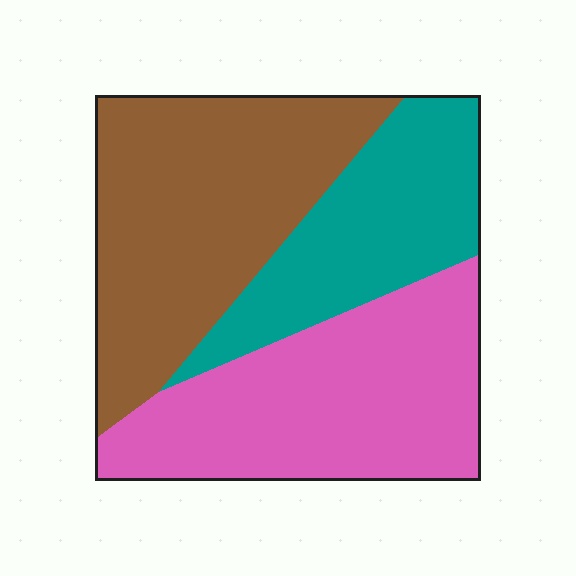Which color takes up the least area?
Teal, at roughly 25%.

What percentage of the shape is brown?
Brown takes up about three eighths (3/8) of the shape.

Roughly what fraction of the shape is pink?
Pink takes up between a quarter and a half of the shape.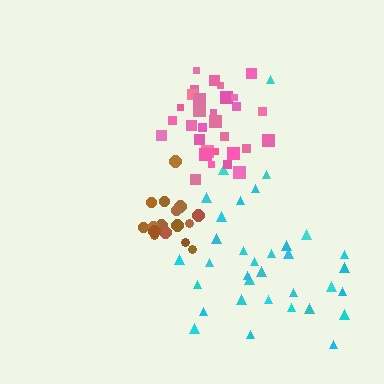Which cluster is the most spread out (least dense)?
Cyan.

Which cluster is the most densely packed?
Brown.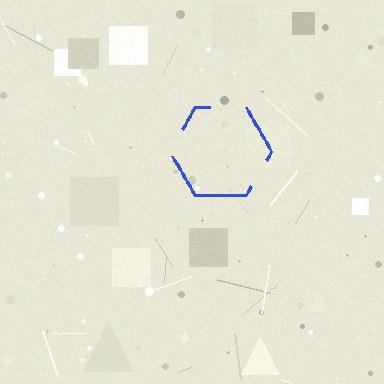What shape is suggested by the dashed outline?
The dashed outline suggests a hexagon.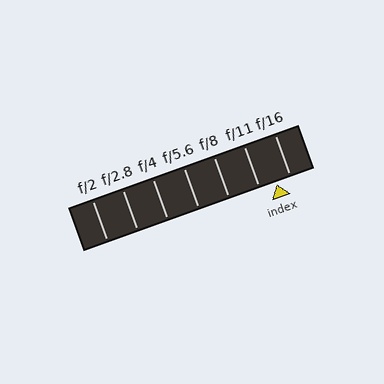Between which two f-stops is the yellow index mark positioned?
The index mark is between f/11 and f/16.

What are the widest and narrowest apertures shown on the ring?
The widest aperture shown is f/2 and the narrowest is f/16.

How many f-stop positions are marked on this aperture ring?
There are 7 f-stop positions marked.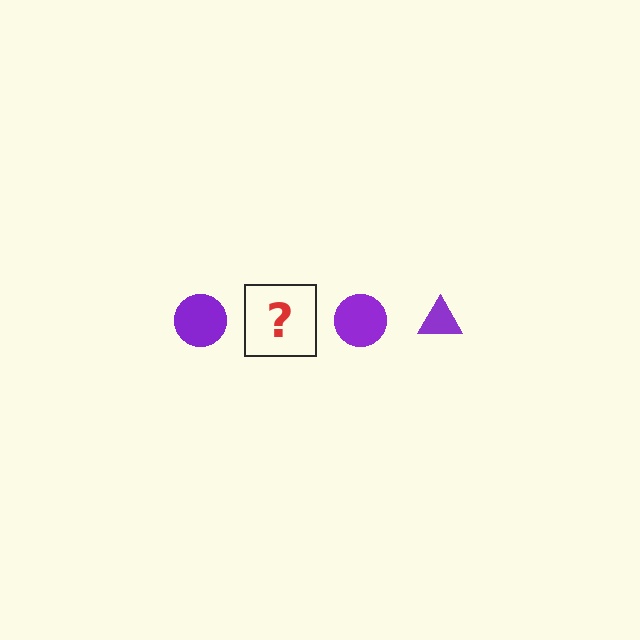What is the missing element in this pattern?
The missing element is a purple triangle.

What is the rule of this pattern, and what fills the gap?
The rule is that the pattern cycles through circle, triangle shapes in purple. The gap should be filled with a purple triangle.